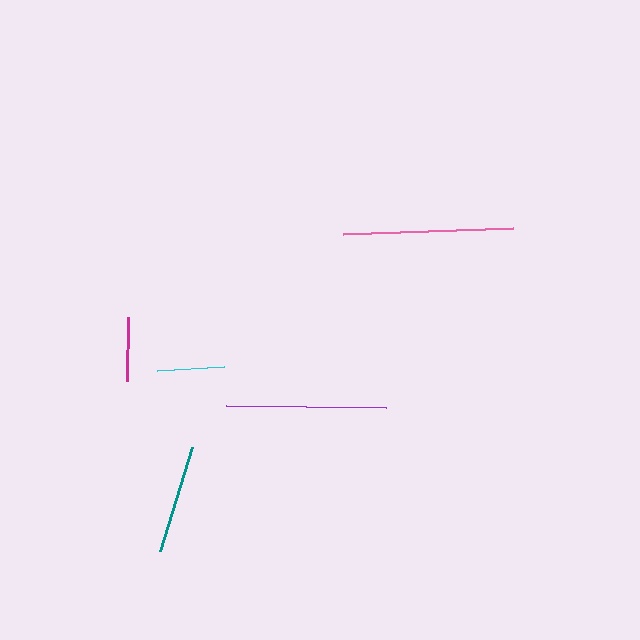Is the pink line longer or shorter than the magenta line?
The pink line is longer than the magenta line.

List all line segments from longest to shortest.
From longest to shortest: pink, purple, teal, cyan, magenta.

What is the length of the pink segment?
The pink segment is approximately 170 pixels long.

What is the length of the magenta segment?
The magenta segment is approximately 64 pixels long.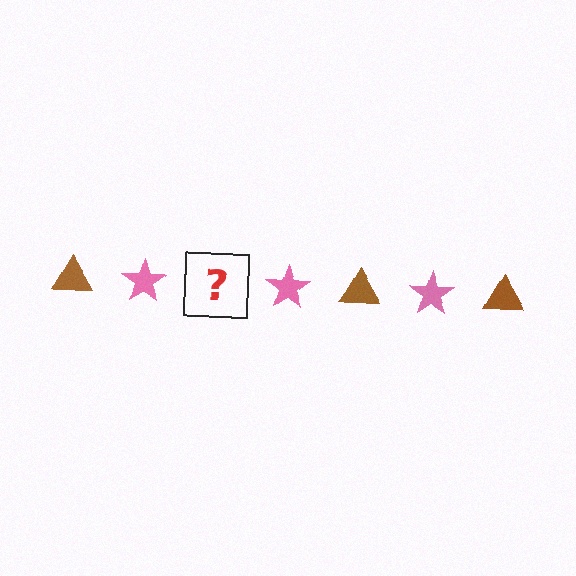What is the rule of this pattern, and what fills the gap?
The rule is that the pattern alternates between brown triangle and pink star. The gap should be filled with a brown triangle.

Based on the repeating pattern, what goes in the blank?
The blank should be a brown triangle.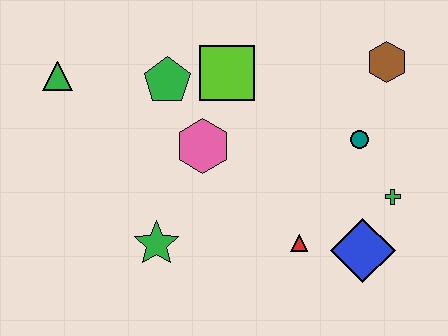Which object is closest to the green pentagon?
The lime square is closest to the green pentagon.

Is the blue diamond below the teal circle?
Yes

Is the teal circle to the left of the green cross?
Yes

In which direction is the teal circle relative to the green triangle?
The teal circle is to the right of the green triangle.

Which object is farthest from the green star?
The brown hexagon is farthest from the green star.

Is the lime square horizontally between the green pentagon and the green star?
No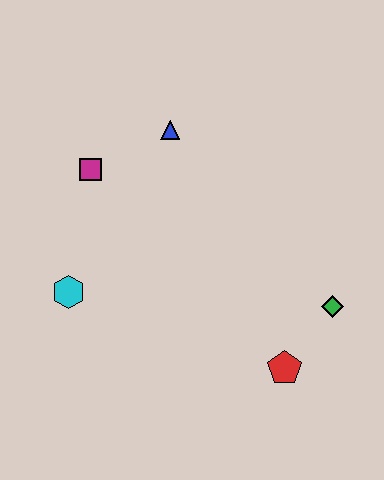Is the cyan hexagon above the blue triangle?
No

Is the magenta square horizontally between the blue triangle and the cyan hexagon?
Yes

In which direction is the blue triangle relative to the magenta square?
The blue triangle is to the right of the magenta square.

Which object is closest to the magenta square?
The blue triangle is closest to the magenta square.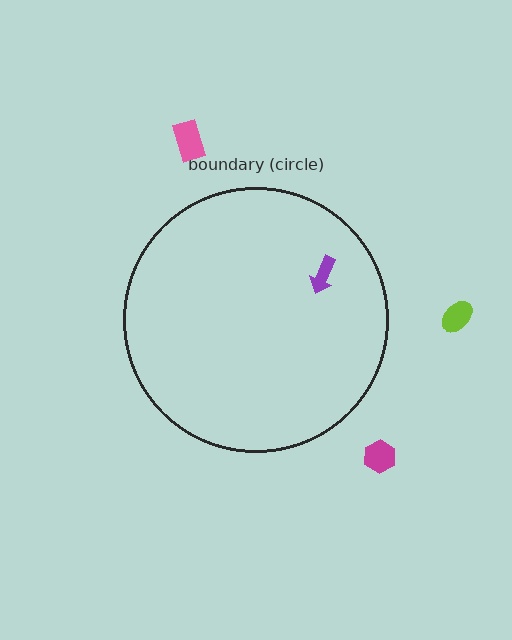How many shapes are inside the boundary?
1 inside, 3 outside.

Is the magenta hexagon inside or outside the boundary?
Outside.